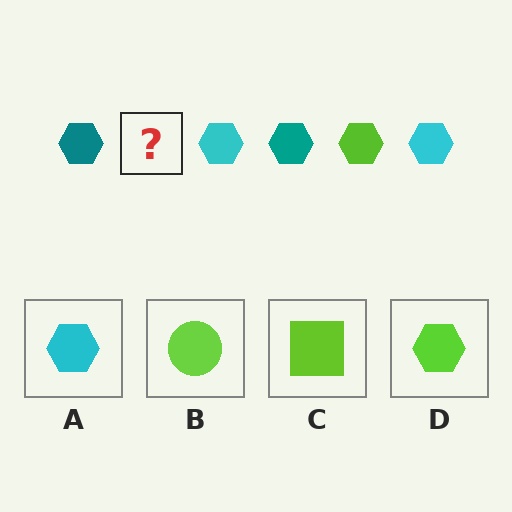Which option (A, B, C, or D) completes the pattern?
D.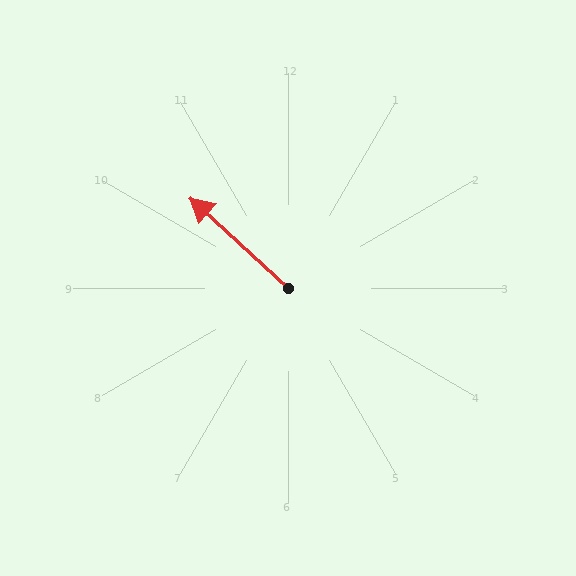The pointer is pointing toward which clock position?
Roughly 10 o'clock.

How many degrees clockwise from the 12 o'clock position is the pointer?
Approximately 313 degrees.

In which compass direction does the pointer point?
Northwest.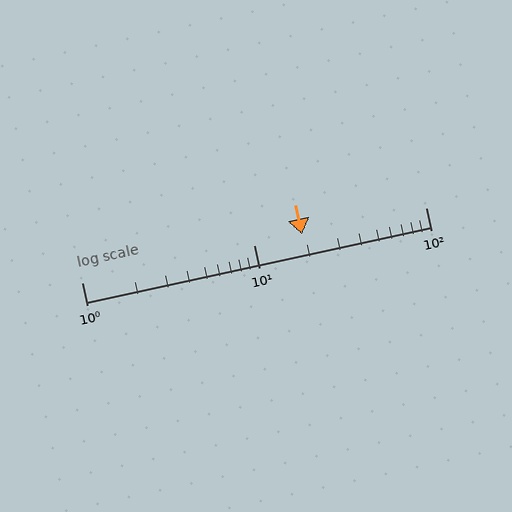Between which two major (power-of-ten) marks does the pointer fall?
The pointer is between 10 and 100.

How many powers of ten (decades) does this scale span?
The scale spans 2 decades, from 1 to 100.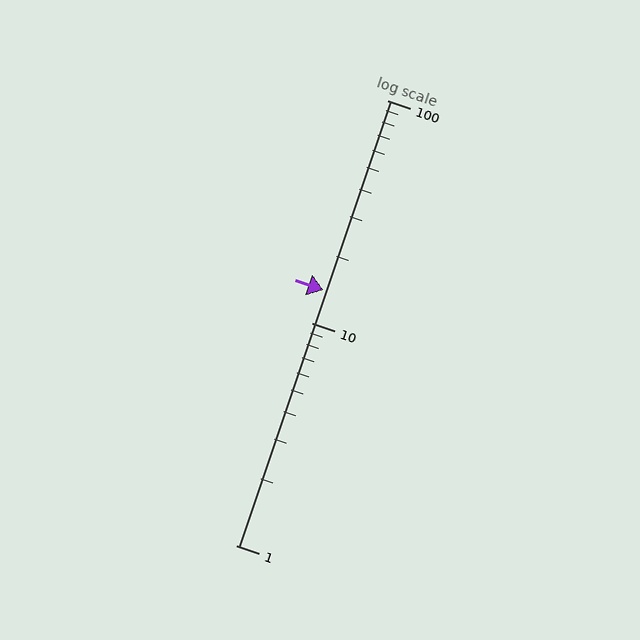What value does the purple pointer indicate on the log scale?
The pointer indicates approximately 14.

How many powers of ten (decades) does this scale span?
The scale spans 2 decades, from 1 to 100.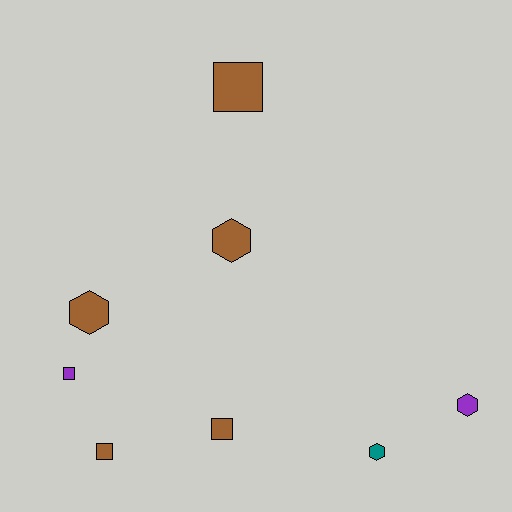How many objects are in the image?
There are 8 objects.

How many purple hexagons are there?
There is 1 purple hexagon.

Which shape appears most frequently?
Hexagon, with 4 objects.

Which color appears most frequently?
Brown, with 5 objects.